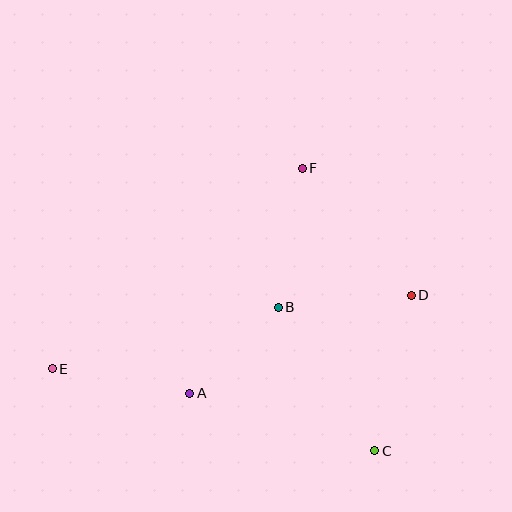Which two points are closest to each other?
Points A and B are closest to each other.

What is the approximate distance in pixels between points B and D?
The distance between B and D is approximately 133 pixels.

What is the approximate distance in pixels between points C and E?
The distance between C and E is approximately 333 pixels.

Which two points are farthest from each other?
Points D and E are farthest from each other.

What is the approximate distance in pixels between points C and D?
The distance between C and D is approximately 160 pixels.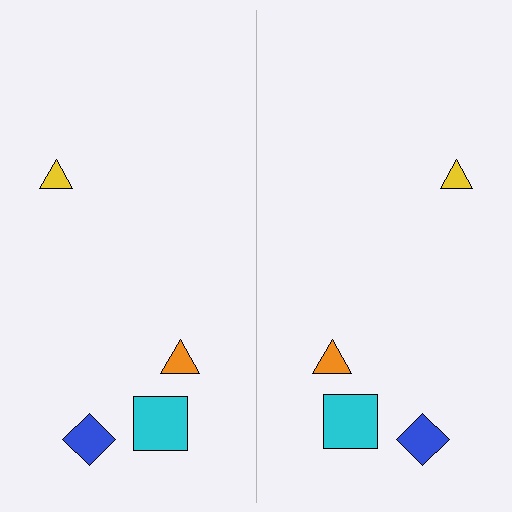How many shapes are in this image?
There are 8 shapes in this image.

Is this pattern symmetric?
Yes, this pattern has bilateral (reflection) symmetry.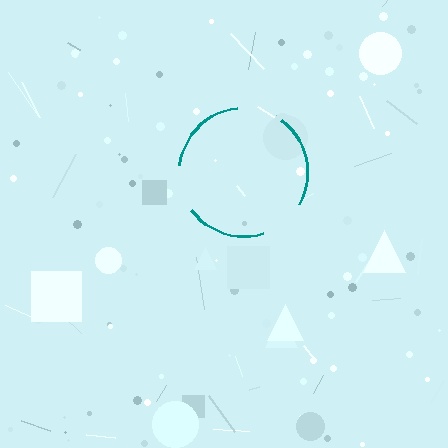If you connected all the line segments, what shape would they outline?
They would outline a circle.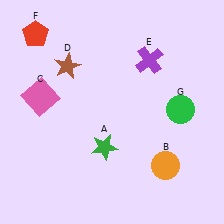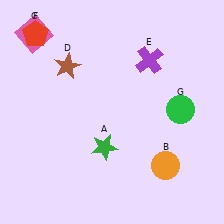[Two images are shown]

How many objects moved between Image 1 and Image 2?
1 object moved between the two images.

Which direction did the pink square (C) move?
The pink square (C) moved up.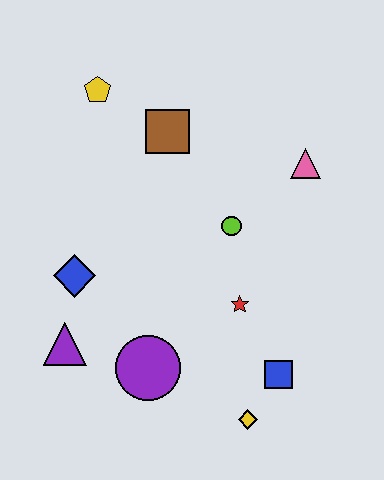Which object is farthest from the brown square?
The yellow diamond is farthest from the brown square.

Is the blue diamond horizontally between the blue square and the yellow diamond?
No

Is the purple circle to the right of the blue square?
No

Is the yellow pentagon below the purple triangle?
No